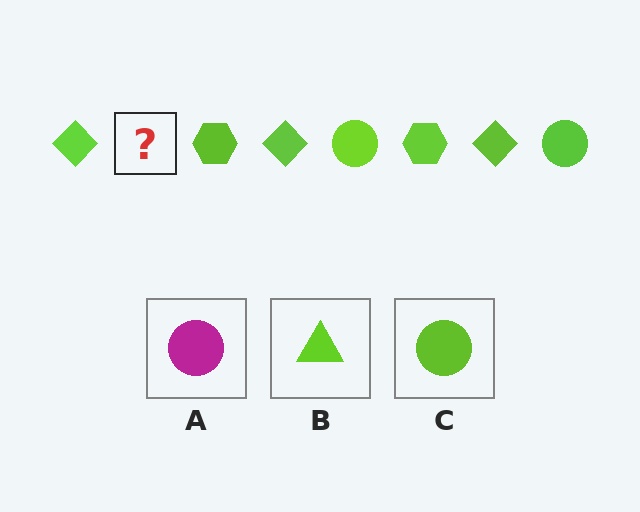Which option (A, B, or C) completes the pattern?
C.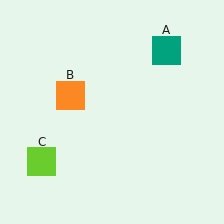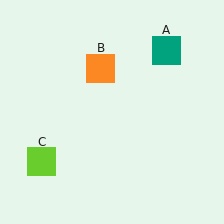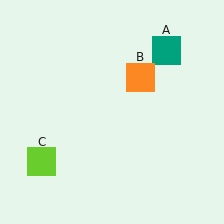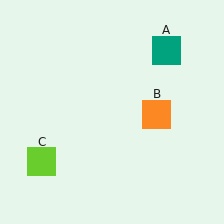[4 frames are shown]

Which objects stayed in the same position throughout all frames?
Teal square (object A) and lime square (object C) remained stationary.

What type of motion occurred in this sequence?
The orange square (object B) rotated clockwise around the center of the scene.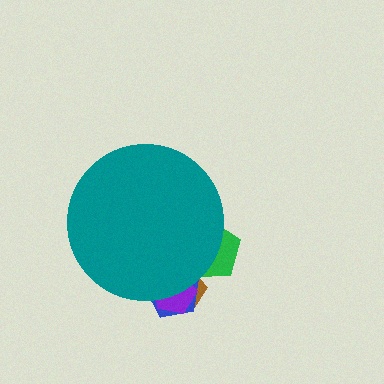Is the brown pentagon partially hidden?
Yes, the brown pentagon is partially hidden behind the teal circle.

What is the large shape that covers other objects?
A teal circle.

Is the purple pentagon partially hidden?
Yes, the purple pentagon is partially hidden behind the teal circle.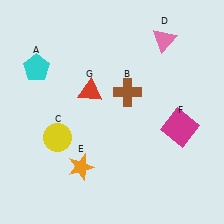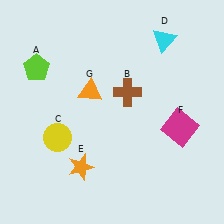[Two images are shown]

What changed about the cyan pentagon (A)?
In Image 1, A is cyan. In Image 2, it changed to lime.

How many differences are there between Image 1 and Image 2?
There are 3 differences between the two images.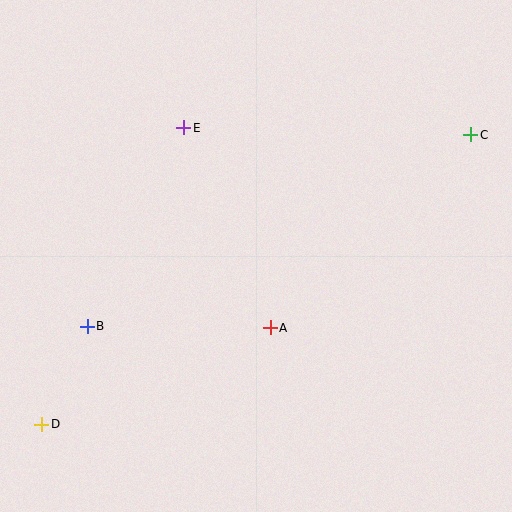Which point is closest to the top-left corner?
Point E is closest to the top-left corner.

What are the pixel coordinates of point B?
Point B is at (87, 326).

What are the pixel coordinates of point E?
Point E is at (184, 128).